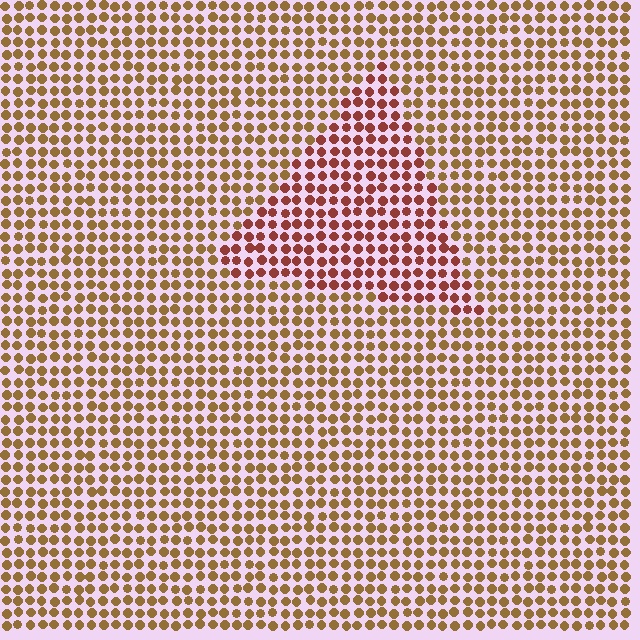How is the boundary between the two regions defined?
The boundary is defined purely by a slight shift in hue (about 35 degrees). Spacing, size, and orientation are identical on both sides.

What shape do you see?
I see a triangle.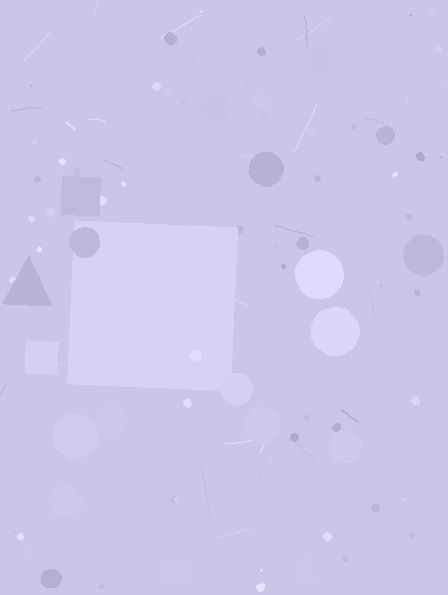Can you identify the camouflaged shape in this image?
The camouflaged shape is a square.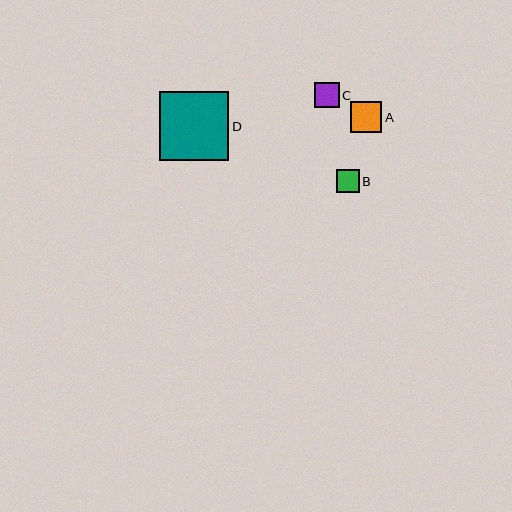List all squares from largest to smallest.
From largest to smallest: D, A, C, B.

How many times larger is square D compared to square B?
Square D is approximately 3.0 times the size of square B.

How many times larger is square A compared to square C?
Square A is approximately 1.2 times the size of square C.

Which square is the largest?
Square D is the largest with a size of approximately 69 pixels.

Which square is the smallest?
Square B is the smallest with a size of approximately 23 pixels.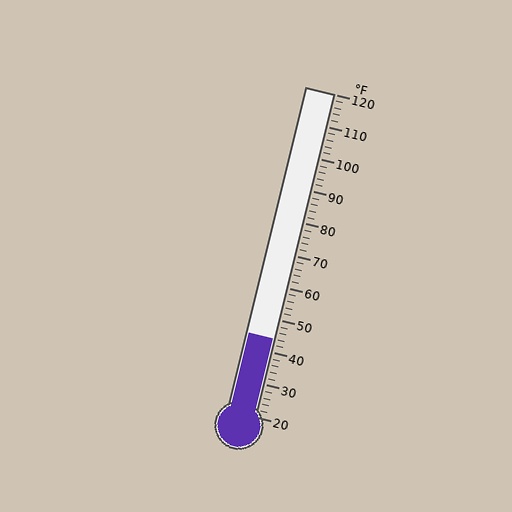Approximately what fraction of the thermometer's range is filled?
The thermometer is filled to approximately 25% of its range.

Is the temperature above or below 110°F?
The temperature is below 110°F.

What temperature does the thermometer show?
The thermometer shows approximately 44°F.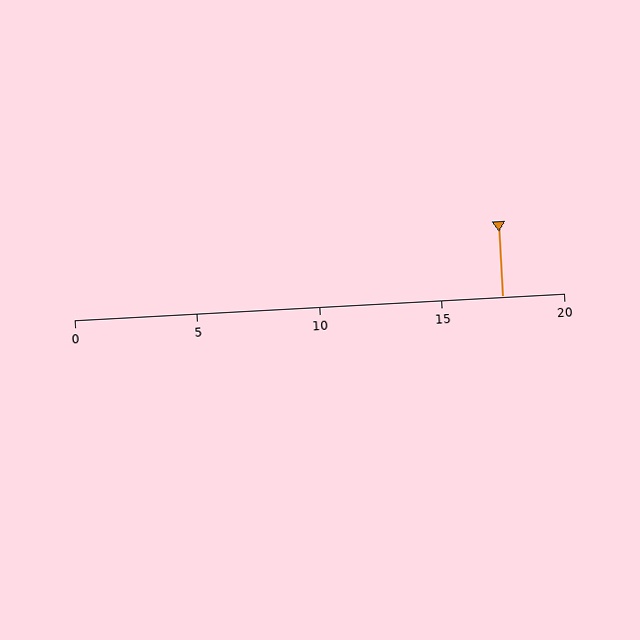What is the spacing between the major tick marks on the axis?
The major ticks are spaced 5 apart.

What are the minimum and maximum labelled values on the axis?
The axis runs from 0 to 20.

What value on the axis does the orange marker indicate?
The marker indicates approximately 17.5.